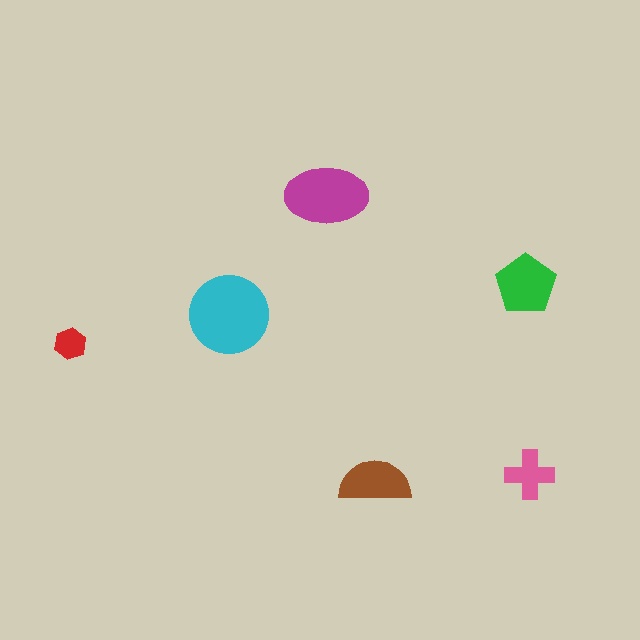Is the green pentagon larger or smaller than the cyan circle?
Smaller.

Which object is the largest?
The cyan circle.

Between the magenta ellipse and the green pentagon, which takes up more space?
The magenta ellipse.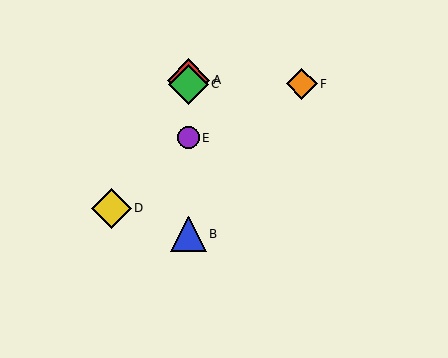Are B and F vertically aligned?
No, B is at x≈188 and F is at x≈302.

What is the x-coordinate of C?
Object C is at x≈188.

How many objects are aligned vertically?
4 objects (A, B, C, E) are aligned vertically.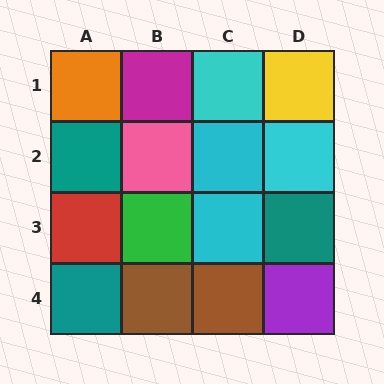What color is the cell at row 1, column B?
Magenta.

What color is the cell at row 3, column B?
Green.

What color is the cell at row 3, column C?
Cyan.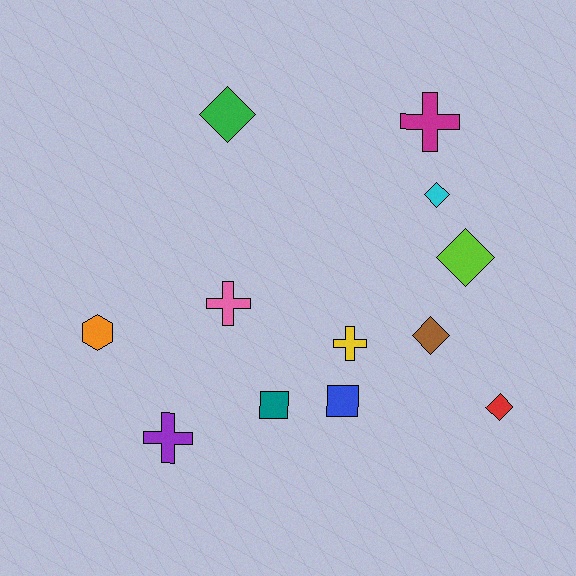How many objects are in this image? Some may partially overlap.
There are 12 objects.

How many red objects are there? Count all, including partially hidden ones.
There is 1 red object.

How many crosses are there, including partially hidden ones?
There are 4 crosses.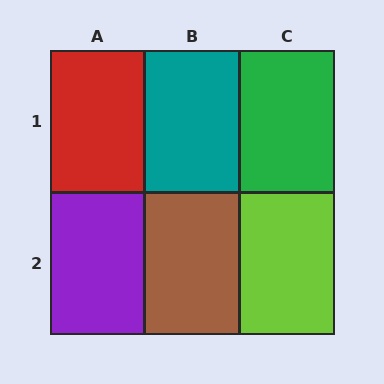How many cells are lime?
1 cell is lime.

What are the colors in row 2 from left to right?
Purple, brown, lime.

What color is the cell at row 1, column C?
Green.